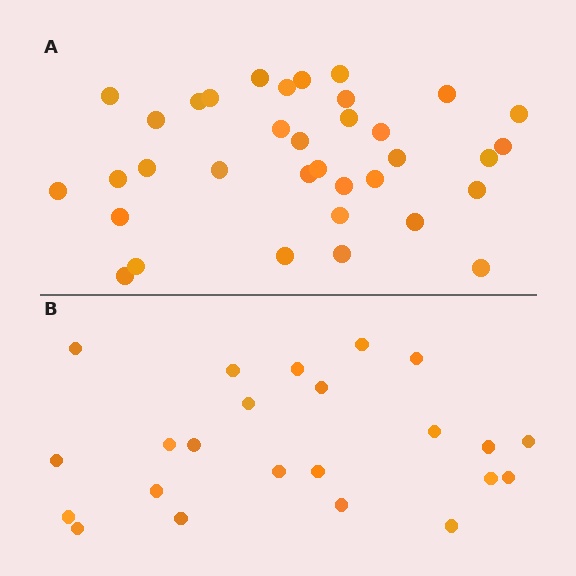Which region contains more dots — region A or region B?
Region A (the top region) has more dots.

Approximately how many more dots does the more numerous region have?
Region A has roughly 12 or so more dots than region B.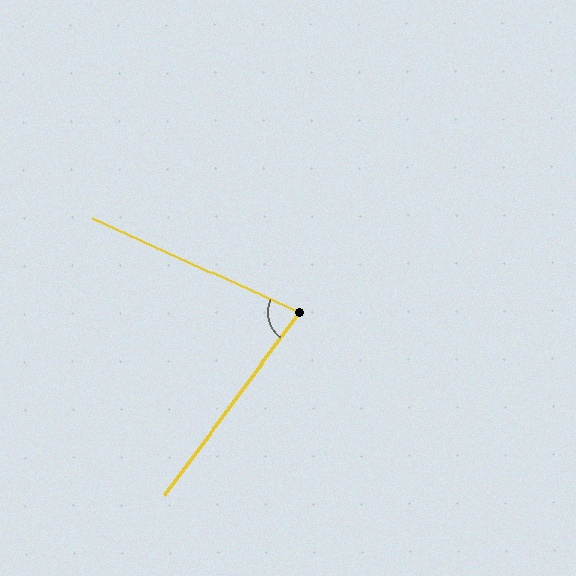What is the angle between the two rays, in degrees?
Approximately 78 degrees.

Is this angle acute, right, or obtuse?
It is acute.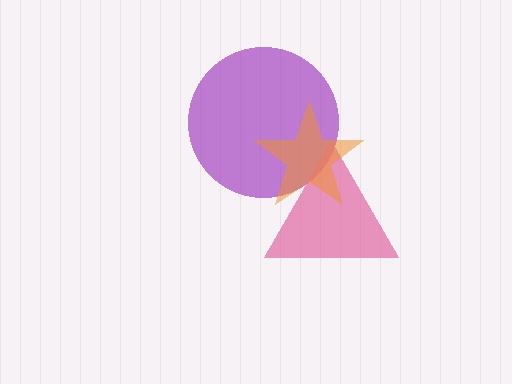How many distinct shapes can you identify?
There are 3 distinct shapes: a purple circle, a pink triangle, an orange star.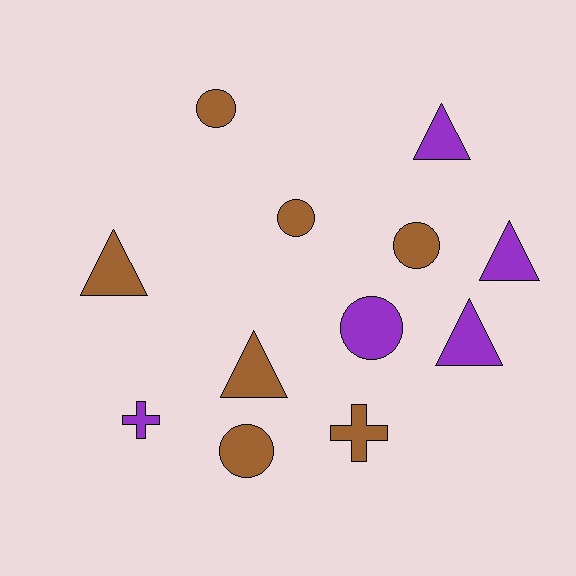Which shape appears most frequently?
Triangle, with 5 objects.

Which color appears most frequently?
Brown, with 7 objects.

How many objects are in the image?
There are 12 objects.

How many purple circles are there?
There is 1 purple circle.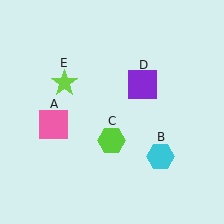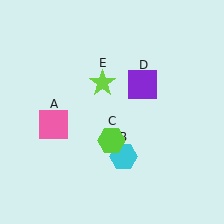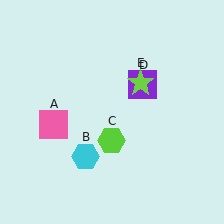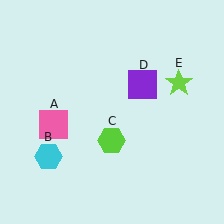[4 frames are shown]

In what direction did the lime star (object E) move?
The lime star (object E) moved right.